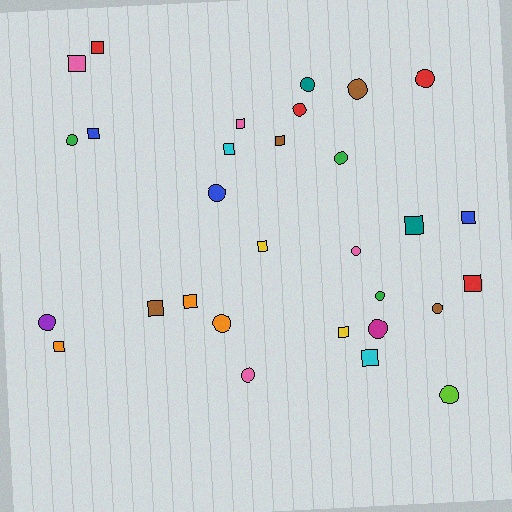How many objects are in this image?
There are 30 objects.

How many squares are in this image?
There are 15 squares.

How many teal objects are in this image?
There are 2 teal objects.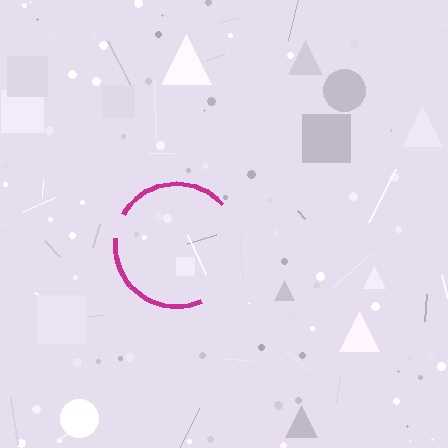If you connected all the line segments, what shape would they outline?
They would outline a circle.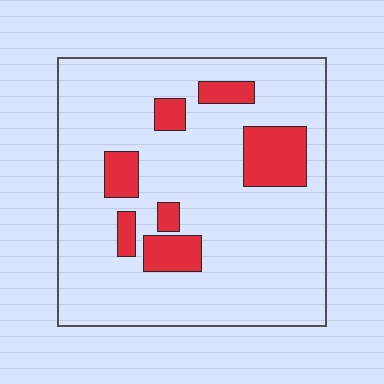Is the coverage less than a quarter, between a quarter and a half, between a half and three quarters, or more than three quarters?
Less than a quarter.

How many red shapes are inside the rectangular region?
7.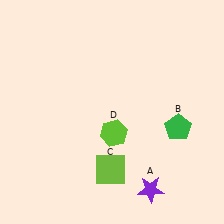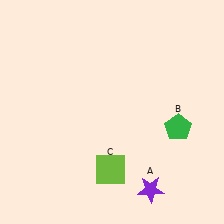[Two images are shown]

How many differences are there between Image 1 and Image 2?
There is 1 difference between the two images.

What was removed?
The lime hexagon (D) was removed in Image 2.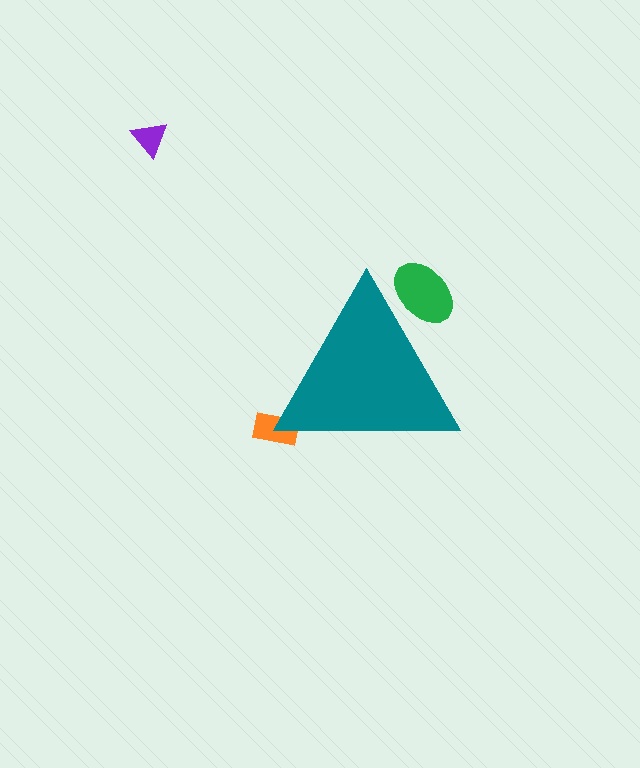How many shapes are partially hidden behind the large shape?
2 shapes are partially hidden.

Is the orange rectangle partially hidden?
Yes, the orange rectangle is partially hidden behind the teal triangle.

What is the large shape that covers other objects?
A teal triangle.